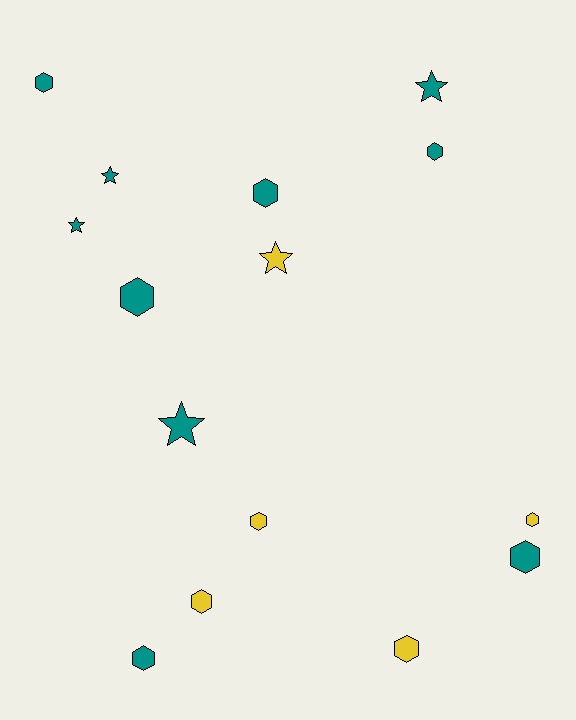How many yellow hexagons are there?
There are 4 yellow hexagons.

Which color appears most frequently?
Teal, with 10 objects.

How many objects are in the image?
There are 15 objects.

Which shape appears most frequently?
Hexagon, with 10 objects.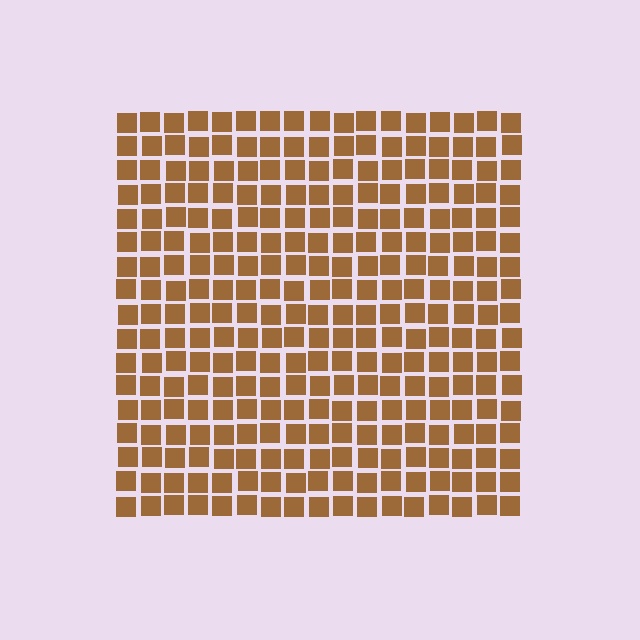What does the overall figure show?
The overall figure shows a square.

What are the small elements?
The small elements are squares.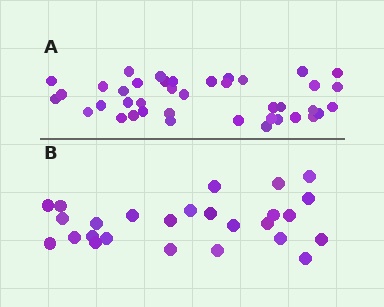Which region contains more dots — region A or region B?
Region A (the top region) has more dots.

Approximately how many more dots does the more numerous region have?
Region A has approximately 15 more dots than region B.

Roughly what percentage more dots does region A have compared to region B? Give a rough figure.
About 55% more.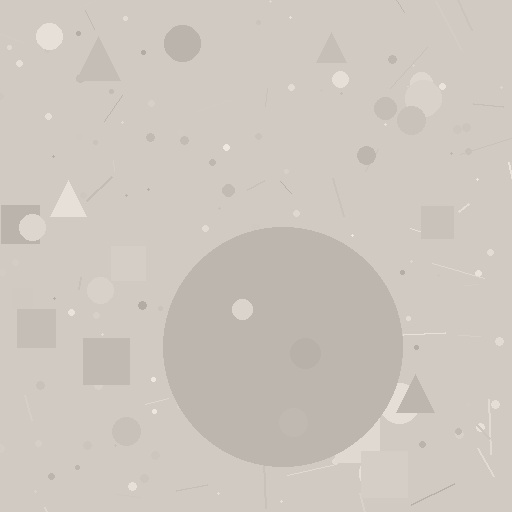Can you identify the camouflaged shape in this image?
The camouflaged shape is a circle.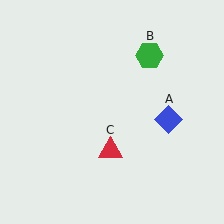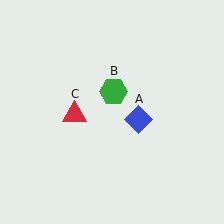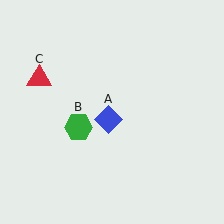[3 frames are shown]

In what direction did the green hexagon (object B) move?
The green hexagon (object B) moved down and to the left.